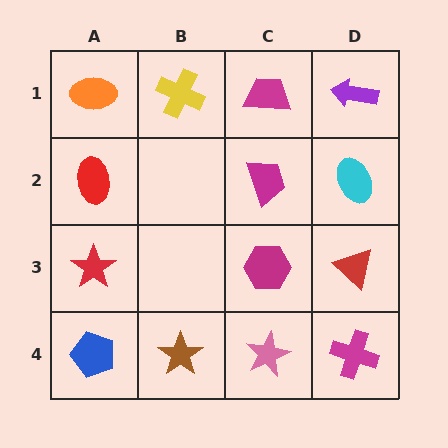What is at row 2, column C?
A magenta trapezoid.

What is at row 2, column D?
A cyan ellipse.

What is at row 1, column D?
A purple arrow.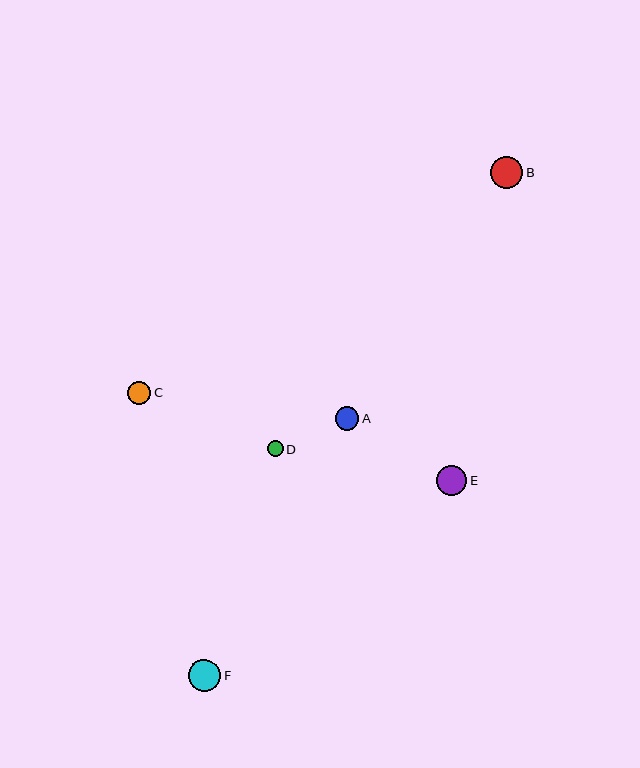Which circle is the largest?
Circle F is the largest with a size of approximately 32 pixels.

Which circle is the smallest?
Circle D is the smallest with a size of approximately 16 pixels.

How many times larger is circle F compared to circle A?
Circle F is approximately 1.4 times the size of circle A.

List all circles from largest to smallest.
From largest to smallest: F, B, E, A, C, D.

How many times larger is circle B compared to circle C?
Circle B is approximately 1.4 times the size of circle C.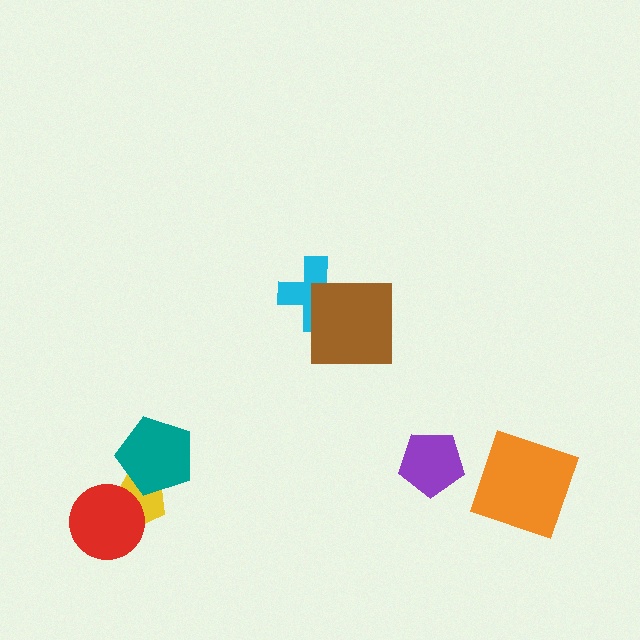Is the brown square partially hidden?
No, no other shape covers it.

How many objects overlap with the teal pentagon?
1 object overlaps with the teal pentagon.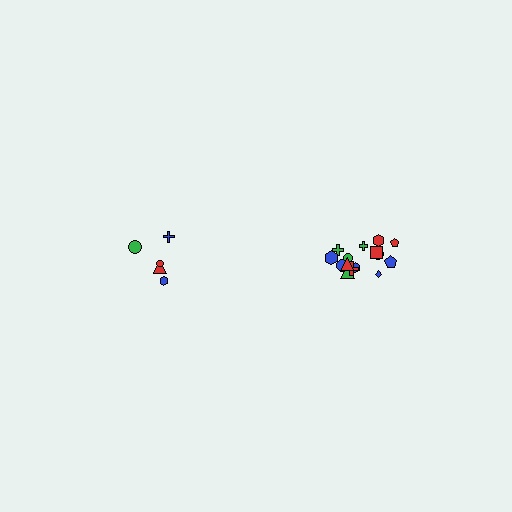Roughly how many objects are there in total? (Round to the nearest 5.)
Roughly 20 objects in total.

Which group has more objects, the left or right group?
The right group.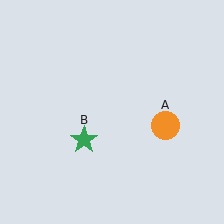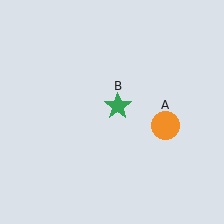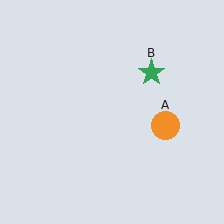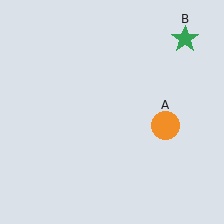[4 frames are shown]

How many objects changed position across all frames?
1 object changed position: green star (object B).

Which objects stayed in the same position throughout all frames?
Orange circle (object A) remained stationary.